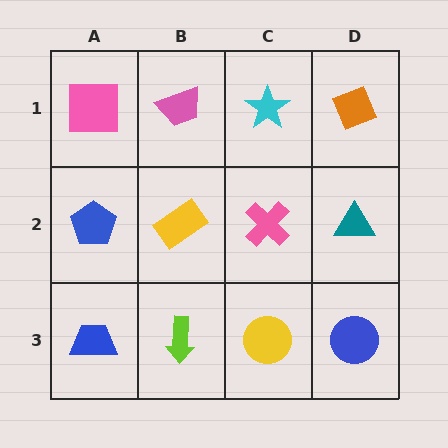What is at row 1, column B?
A pink trapezoid.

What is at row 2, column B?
A yellow rectangle.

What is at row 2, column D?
A teal triangle.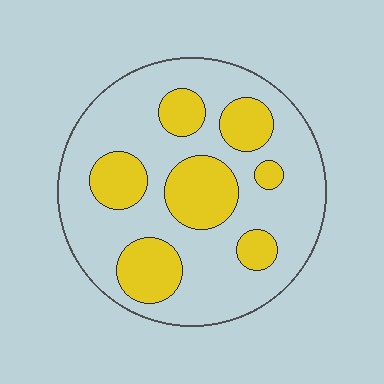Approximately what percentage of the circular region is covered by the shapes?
Approximately 30%.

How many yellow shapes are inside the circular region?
7.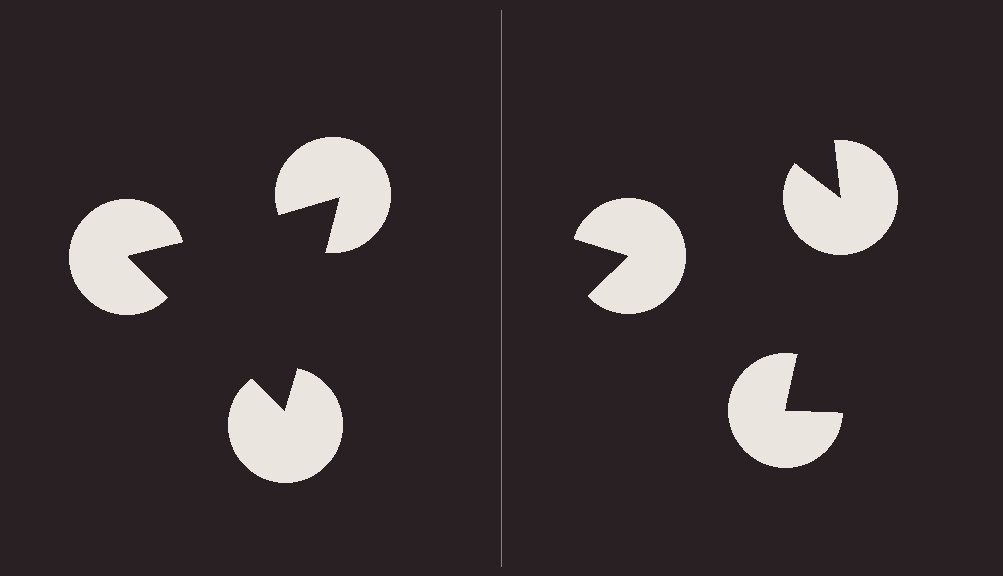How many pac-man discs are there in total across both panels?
6 — 3 on each side.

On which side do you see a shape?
An illusory triangle appears on the left side. On the right side the wedge cuts are rotated, so no coherent shape forms.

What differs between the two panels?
The pac-man discs are positioned identically on both sides; only the wedge orientations differ. On the left they align to a triangle; on the right they are misaligned.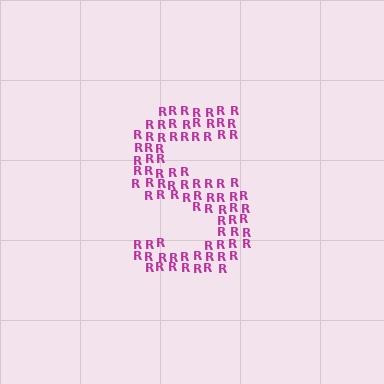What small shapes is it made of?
It is made of small letter R's.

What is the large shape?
The large shape is the letter S.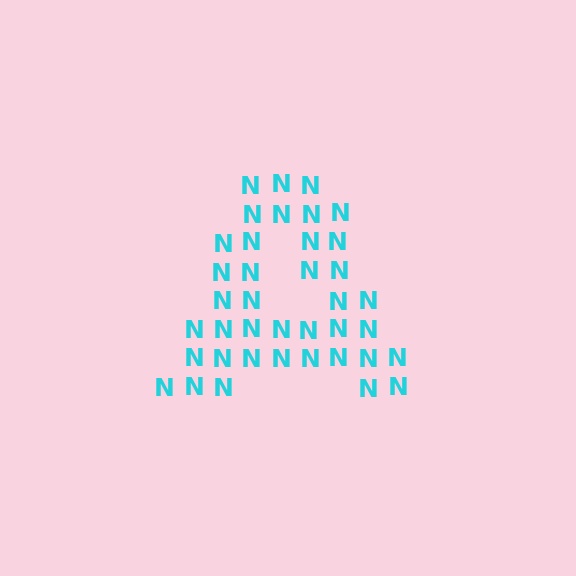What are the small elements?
The small elements are letter N's.